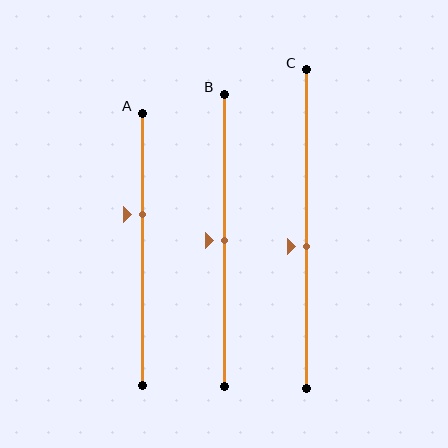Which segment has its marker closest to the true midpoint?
Segment B has its marker closest to the true midpoint.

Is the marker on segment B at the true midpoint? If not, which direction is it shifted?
Yes, the marker on segment B is at the true midpoint.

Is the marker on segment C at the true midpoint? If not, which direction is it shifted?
No, the marker on segment C is shifted downward by about 5% of the segment length.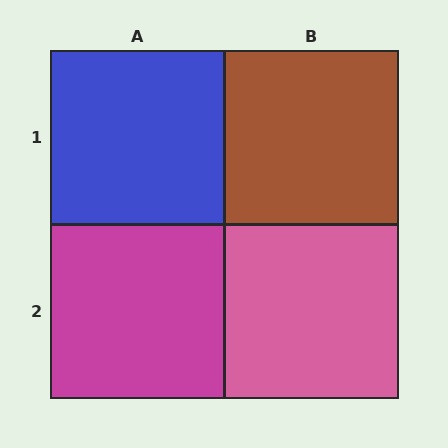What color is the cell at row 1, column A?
Blue.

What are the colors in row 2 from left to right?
Magenta, pink.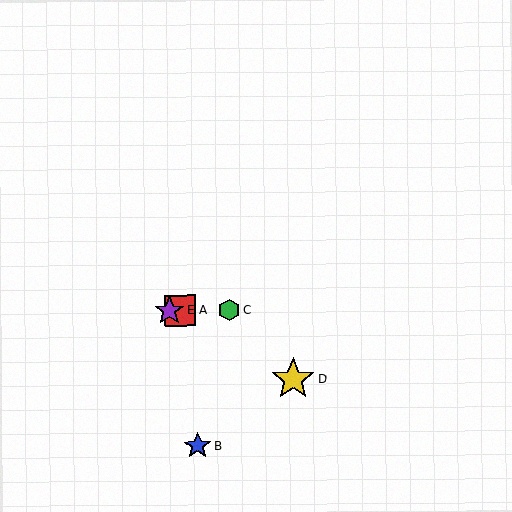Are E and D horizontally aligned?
No, E is at y≈310 and D is at y≈379.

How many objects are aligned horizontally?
3 objects (A, C, E) are aligned horizontally.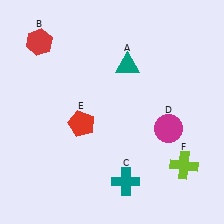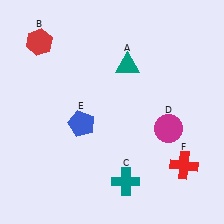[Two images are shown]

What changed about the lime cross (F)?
In Image 1, F is lime. In Image 2, it changed to red.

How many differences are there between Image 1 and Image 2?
There are 2 differences between the two images.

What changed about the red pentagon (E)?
In Image 1, E is red. In Image 2, it changed to blue.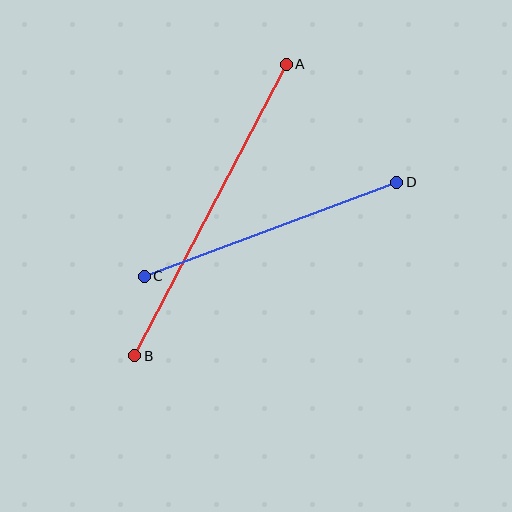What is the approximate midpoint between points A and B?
The midpoint is at approximately (211, 210) pixels.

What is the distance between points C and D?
The distance is approximately 270 pixels.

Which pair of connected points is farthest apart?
Points A and B are farthest apart.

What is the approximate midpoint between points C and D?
The midpoint is at approximately (271, 229) pixels.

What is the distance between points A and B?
The distance is approximately 329 pixels.